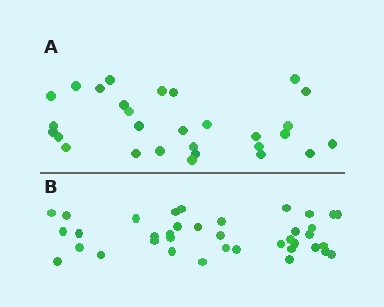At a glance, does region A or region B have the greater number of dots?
Region B (the bottom region) has more dots.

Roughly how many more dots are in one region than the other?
Region B has roughly 8 or so more dots than region A.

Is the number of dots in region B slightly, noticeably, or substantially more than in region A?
Region B has noticeably more, but not dramatically so. The ratio is roughly 1.3 to 1.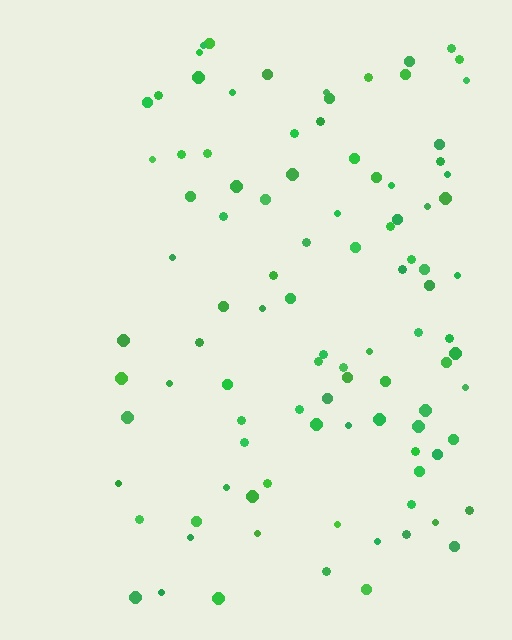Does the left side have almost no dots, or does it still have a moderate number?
Still a moderate number, just noticeably fewer than the right.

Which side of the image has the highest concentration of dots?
The right.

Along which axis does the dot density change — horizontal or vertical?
Horizontal.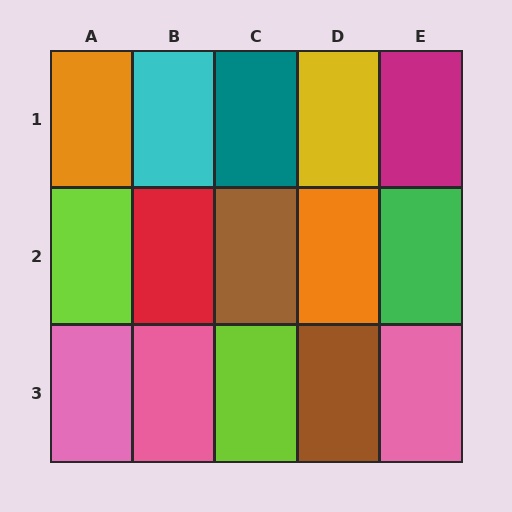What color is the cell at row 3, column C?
Lime.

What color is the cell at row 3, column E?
Pink.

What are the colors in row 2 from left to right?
Lime, red, brown, orange, green.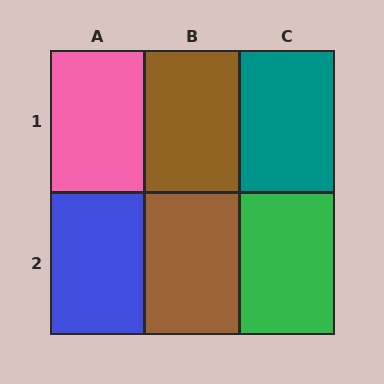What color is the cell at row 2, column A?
Blue.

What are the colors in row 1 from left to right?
Pink, brown, teal.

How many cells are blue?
1 cell is blue.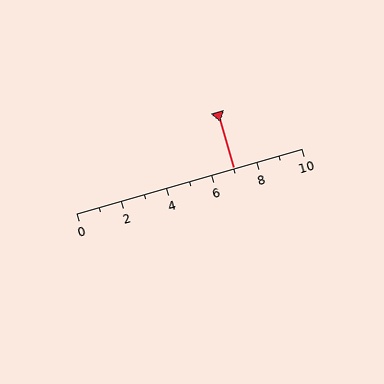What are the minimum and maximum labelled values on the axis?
The axis runs from 0 to 10.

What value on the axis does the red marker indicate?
The marker indicates approximately 7.